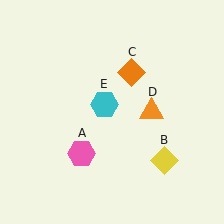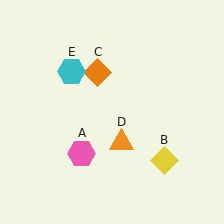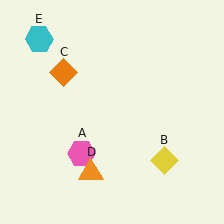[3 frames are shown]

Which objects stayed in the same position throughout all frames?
Pink hexagon (object A) and yellow diamond (object B) remained stationary.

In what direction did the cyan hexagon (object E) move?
The cyan hexagon (object E) moved up and to the left.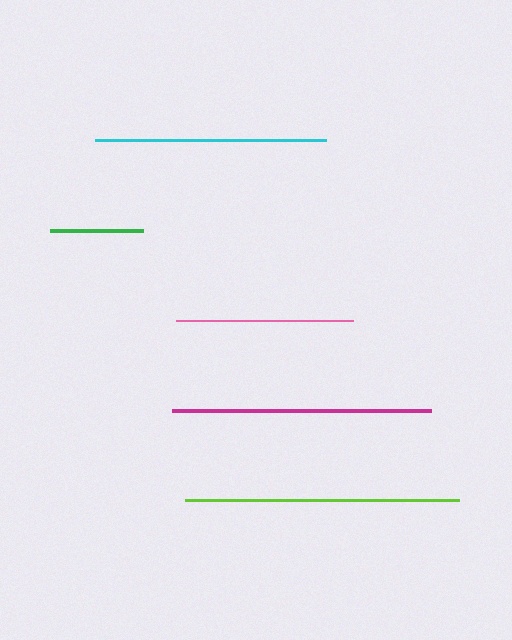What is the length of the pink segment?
The pink segment is approximately 177 pixels long.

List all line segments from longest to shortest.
From longest to shortest: lime, magenta, cyan, pink, green.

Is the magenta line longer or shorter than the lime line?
The lime line is longer than the magenta line.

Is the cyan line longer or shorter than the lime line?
The lime line is longer than the cyan line.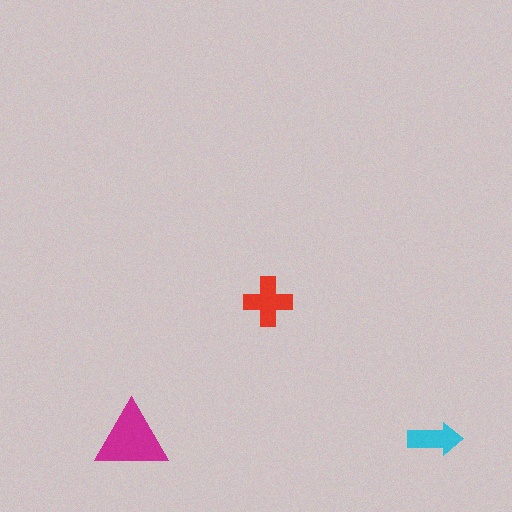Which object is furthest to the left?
The magenta triangle is leftmost.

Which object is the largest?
The magenta triangle.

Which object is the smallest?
The cyan arrow.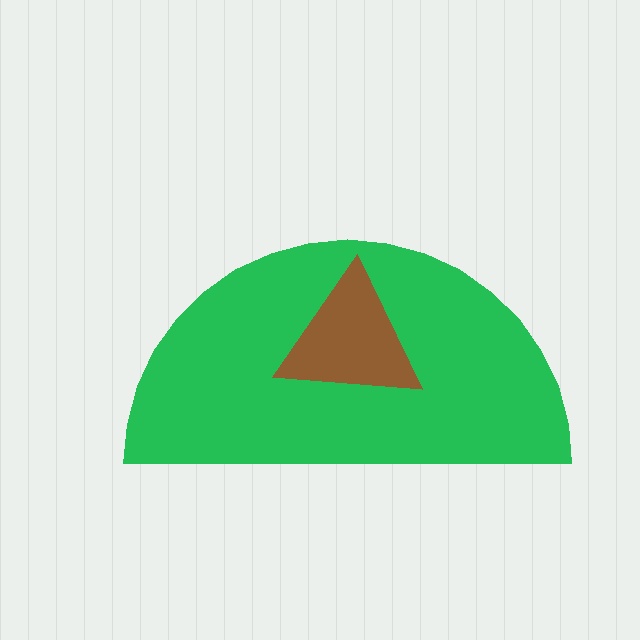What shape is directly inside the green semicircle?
The brown triangle.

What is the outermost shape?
The green semicircle.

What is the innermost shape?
The brown triangle.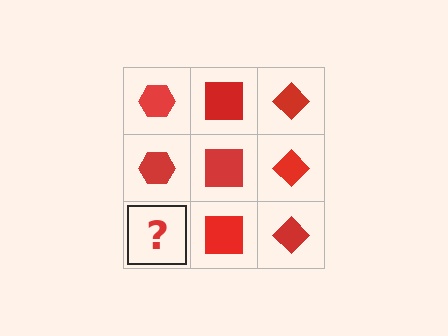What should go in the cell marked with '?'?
The missing cell should contain a red hexagon.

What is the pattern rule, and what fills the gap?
The rule is that each column has a consistent shape. The gap should be filled with a red hexagon.